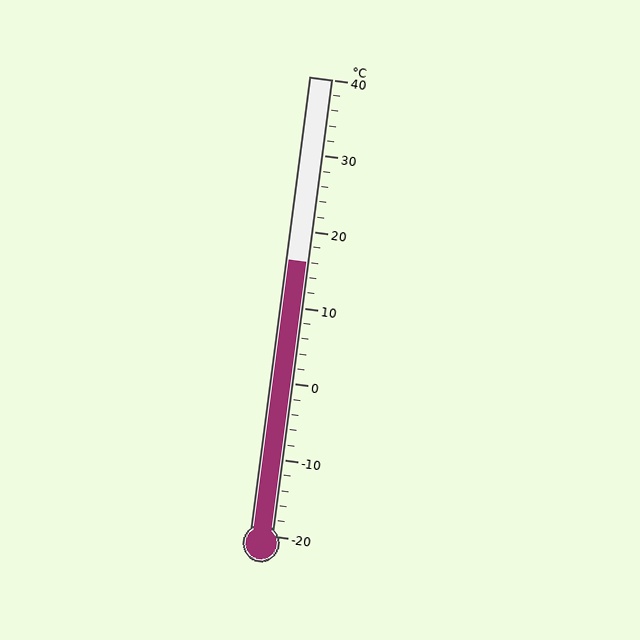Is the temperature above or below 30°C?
The temperature is below 30°C.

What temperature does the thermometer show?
The thermometer shows approximately 16°C.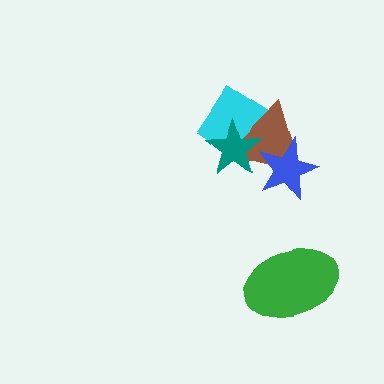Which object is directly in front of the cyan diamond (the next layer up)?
The brown triangle is directly in front of the cyan diamond.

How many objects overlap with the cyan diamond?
2 objects overlap with the cyan diamond.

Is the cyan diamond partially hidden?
Yes, it is partially covered by another shape.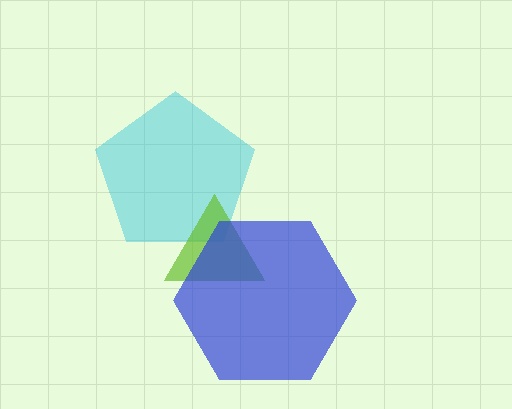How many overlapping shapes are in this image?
There are 3 overlapping shapes in the image.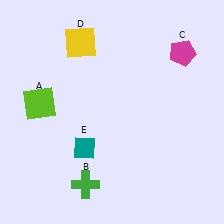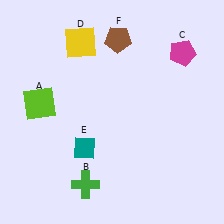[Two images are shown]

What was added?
A brown pentagon (F) was added in Image 2.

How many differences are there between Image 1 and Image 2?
There is 1 difference between the two images.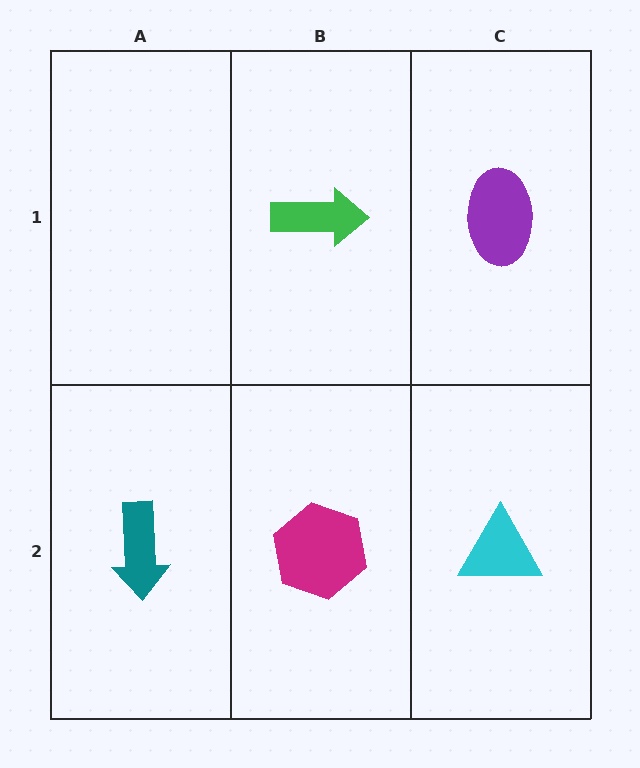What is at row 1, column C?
A purple ellipse.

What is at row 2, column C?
A cyan triangle.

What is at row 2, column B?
A magenta hexagon.